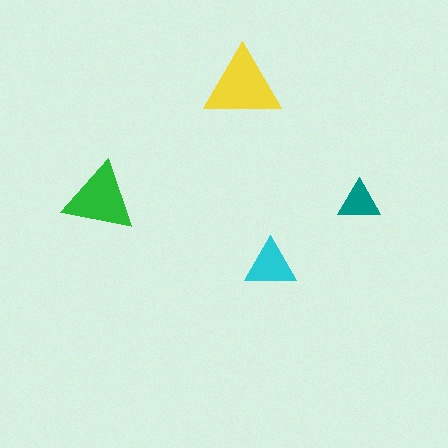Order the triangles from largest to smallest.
the yellow one, the green one, the cyan one, the teal one.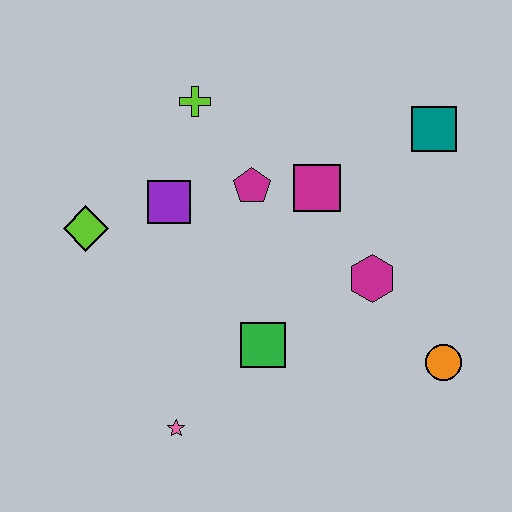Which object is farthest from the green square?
The teal square is farthest from the green square.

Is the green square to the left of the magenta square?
Yes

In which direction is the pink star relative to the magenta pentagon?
The pink star is below the magenta pentagon.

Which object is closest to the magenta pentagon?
The magenta square is closest to the magenta pentagon.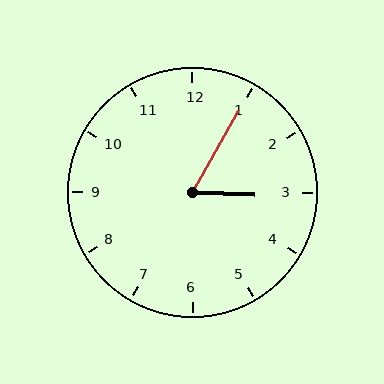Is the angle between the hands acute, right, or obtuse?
It is acute.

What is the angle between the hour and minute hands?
Approximately 62 degrees.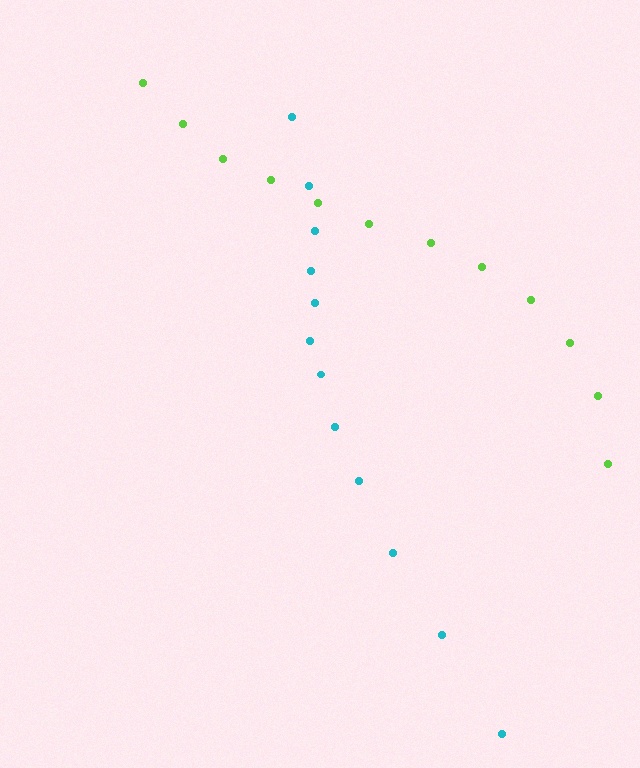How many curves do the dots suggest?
There are 2 distinct paths.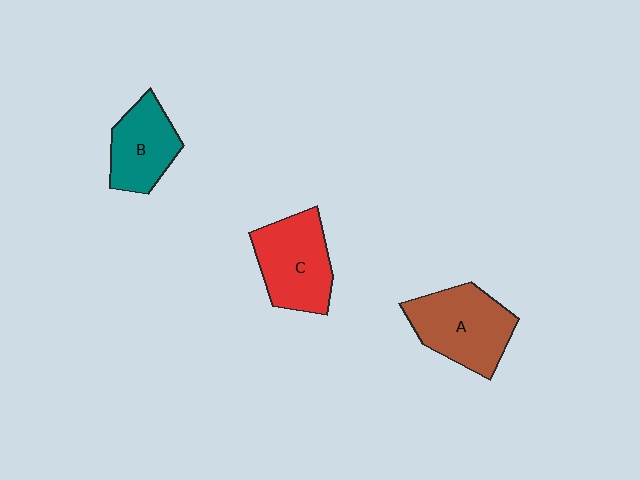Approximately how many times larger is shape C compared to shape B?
Approximately 1.2 times.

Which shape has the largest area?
Shape A (brown).